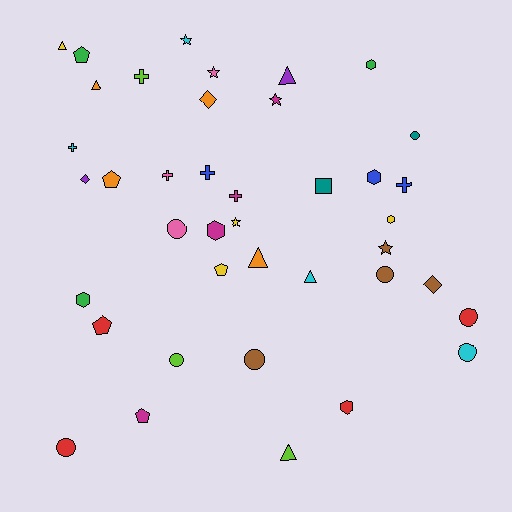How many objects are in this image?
There are 40 objects.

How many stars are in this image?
There are 5 stars.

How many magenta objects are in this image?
There are 4 magenta objects.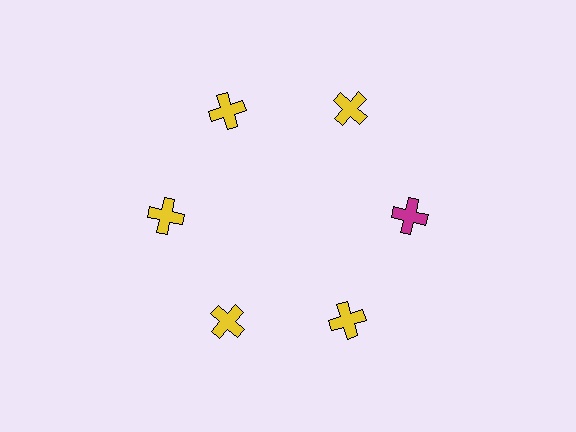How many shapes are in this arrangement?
There are 6 shapes arranged in a ring pattern.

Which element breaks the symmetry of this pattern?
The magenta cross at roughly the 3 o'clock position breaks the symmetry. All other shapes are yellow crosses.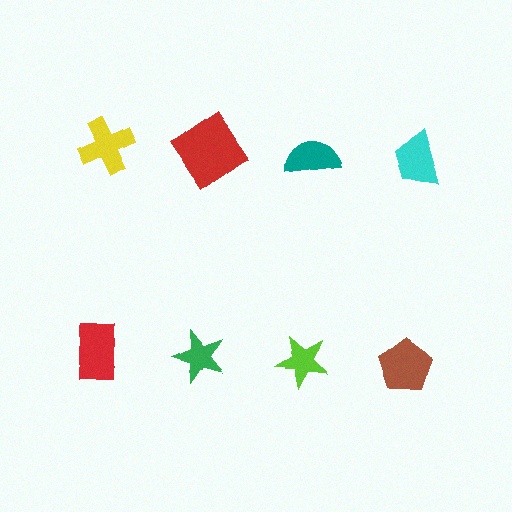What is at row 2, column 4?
A brown pentagon.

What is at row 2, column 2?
A green star.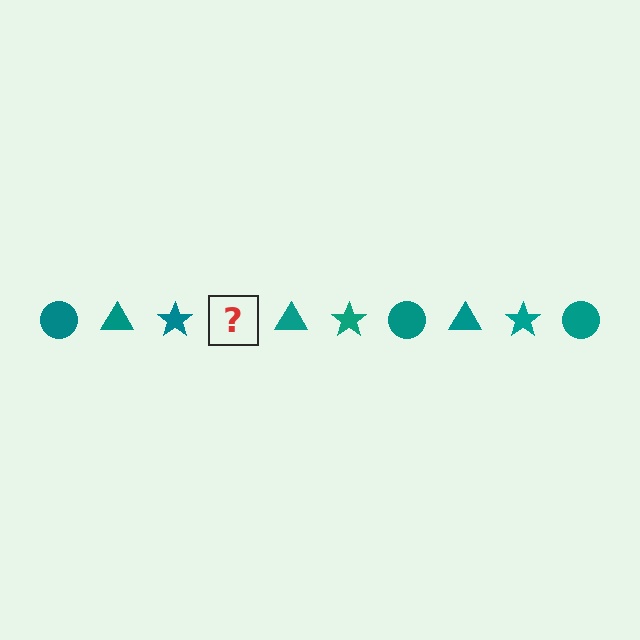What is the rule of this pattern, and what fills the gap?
The rule is that the pattern cycles through circle, triangle, star shapes in teal. The gap should be filled with a teal circle.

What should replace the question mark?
The question mark should be replaced with a teal circle.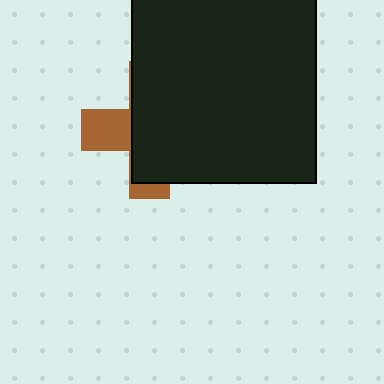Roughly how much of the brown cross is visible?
A small part of it is visible (roughly 30%).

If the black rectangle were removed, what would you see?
You would see the complete brown cross.